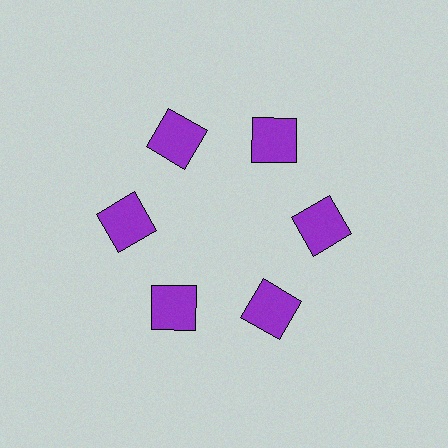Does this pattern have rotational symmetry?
Yes, this pattern has 6-fold rotational symmetry. It looks the same after rotating 60 degrees around the center.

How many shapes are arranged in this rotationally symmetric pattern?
There are 6 shapes, arranged in 6 groups of 1.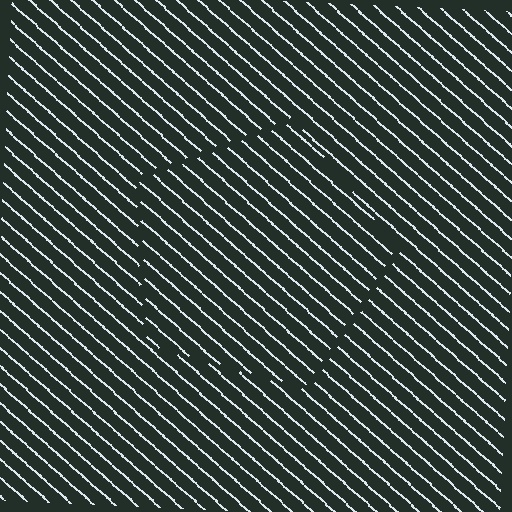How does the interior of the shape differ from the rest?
The interior of the shape contains the same grating, shifted by half a period — the contour is defined by the phase discontinuity where line-ends from the inner and outer gratings abut.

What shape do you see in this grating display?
An illusory pentagon. The interior of the shape contains the same grating, shifted by half a period — the contour is defined by the phase discontinuity where line-ends from the inner and outer gratings abut.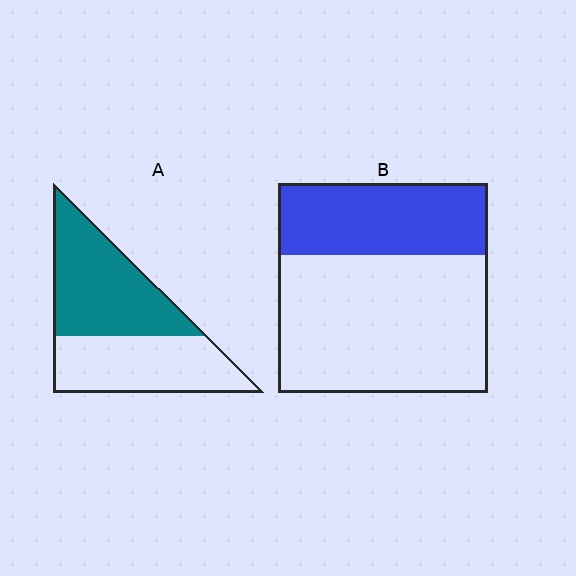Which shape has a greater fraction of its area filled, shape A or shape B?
Shape A.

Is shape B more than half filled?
No.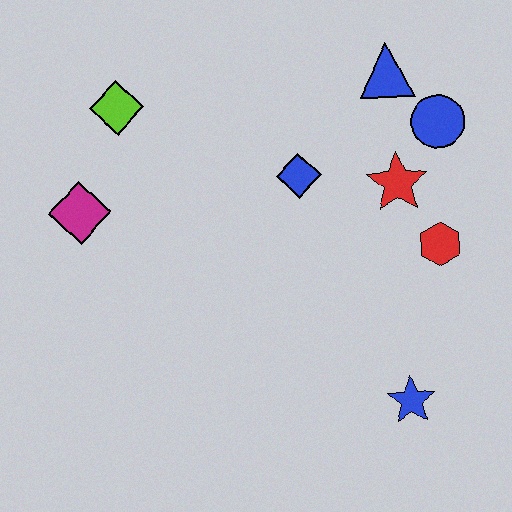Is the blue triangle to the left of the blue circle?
Yes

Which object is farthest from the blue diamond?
The blue star is farthest from the blue diamond.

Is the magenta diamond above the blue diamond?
No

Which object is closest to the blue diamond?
The red star is closest to the blue diamond.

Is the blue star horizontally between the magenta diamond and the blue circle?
Yes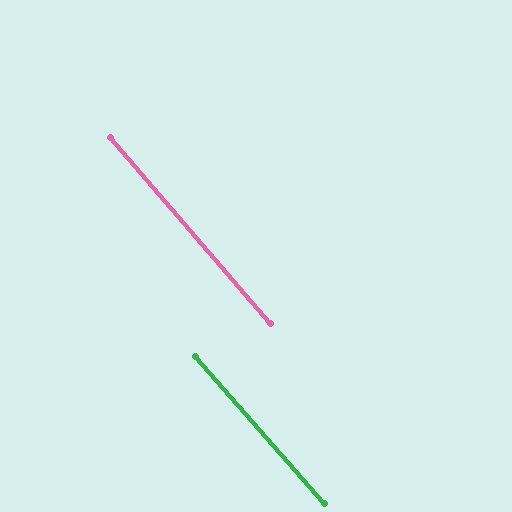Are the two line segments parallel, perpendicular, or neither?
Parallel — their directions differ by only 0.5°.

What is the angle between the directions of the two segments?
Approximately 1 degree.